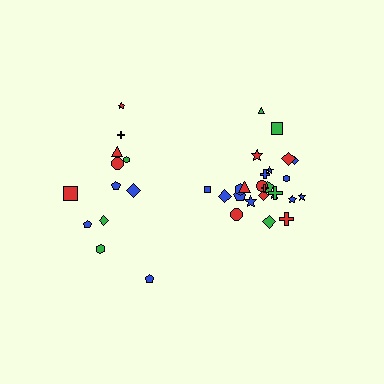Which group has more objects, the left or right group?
The right group.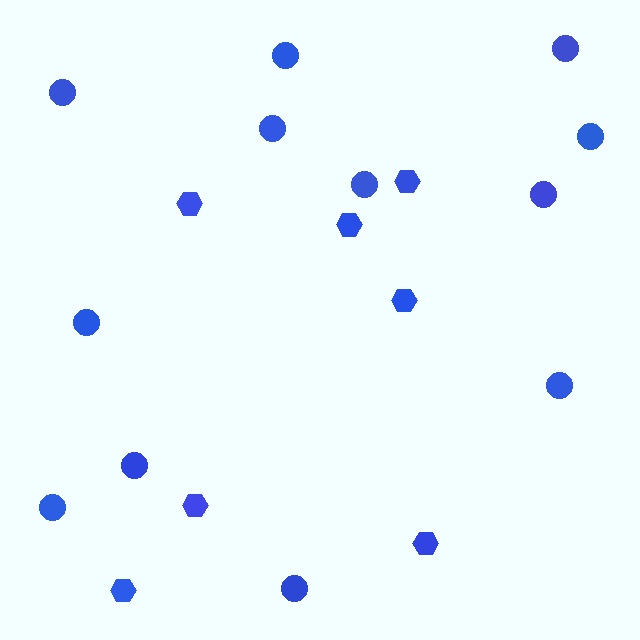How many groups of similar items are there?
There are 2 groups: one group of circles (12) and one group of hexagons (7).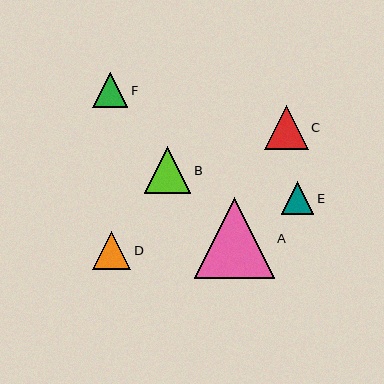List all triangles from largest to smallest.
From largest to smallest: A, B, C, D, F, E.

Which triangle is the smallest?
Triangle E is the smallest with a size of approximately 32 pixels.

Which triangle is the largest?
Triangle A is the largest with a size of approximately 80 pixels.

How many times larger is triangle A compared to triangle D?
Triangle A is approximately 2.1 times the size of triangle D.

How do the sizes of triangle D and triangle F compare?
Triangle D and triangle F are approximately the same size.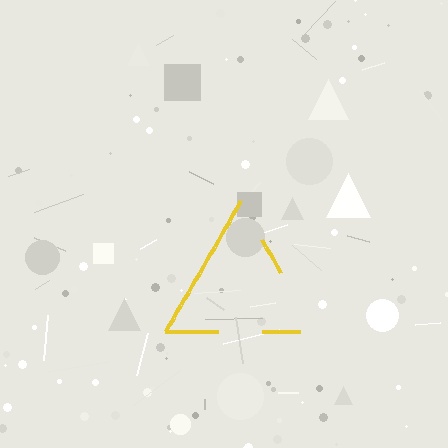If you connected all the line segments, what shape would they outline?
They would outline a triangle.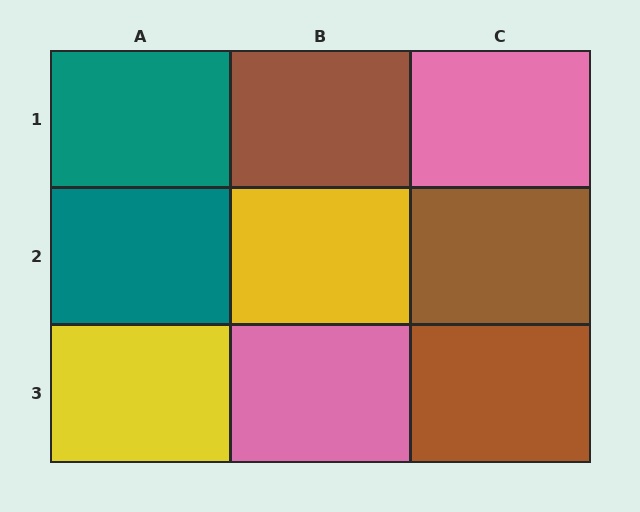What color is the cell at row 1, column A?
Teal.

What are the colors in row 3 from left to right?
Yellow, pink, brown.